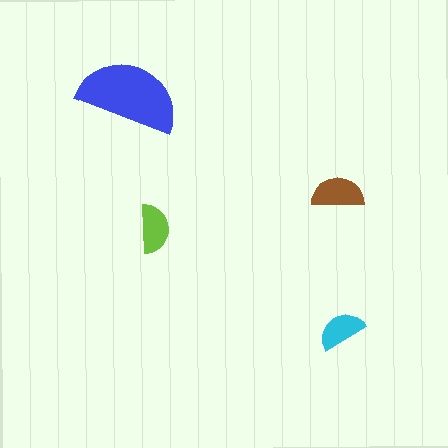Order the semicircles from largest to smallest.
the blue one, the brown one, the lime one, the cyan one.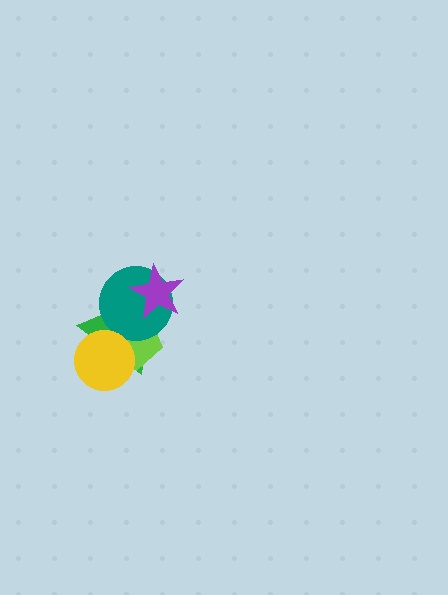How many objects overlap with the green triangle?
4 objects overlap with the green triangle.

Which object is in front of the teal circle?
The purple star is in front of the teal circle.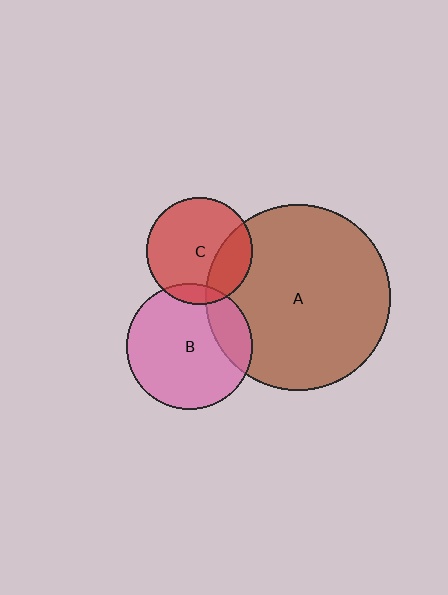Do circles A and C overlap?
Yes.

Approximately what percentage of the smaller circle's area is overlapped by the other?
Approximately 25%.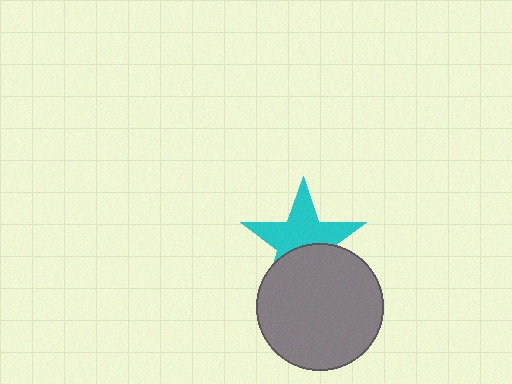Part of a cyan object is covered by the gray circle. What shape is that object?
It is a star.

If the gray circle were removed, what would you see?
You would see the complete cyan star.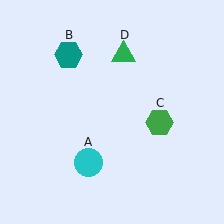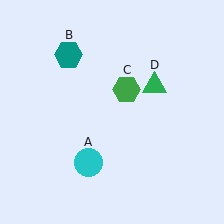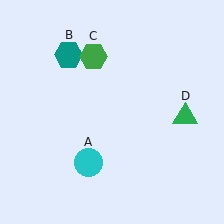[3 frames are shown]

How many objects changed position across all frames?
2 objects changed position: green hexagon (object C), green triangle (object D).